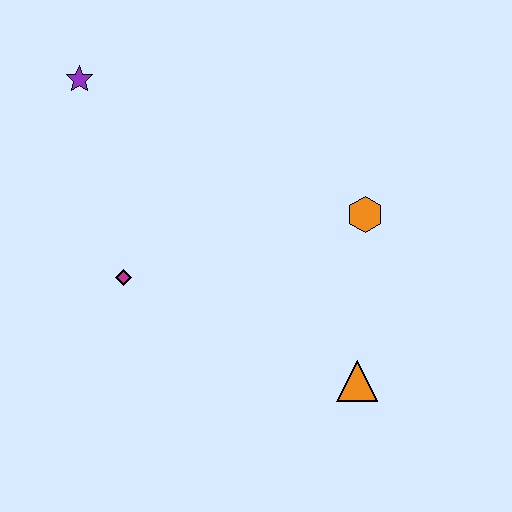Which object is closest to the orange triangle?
The orange hexagon is closest to the orange triangle.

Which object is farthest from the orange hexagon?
The purple star is farthest from the orange hexagon.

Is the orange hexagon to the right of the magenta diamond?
Yes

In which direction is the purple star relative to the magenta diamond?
The purple star is above the magenta diamond.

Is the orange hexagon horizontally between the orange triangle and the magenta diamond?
No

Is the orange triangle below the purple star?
Yes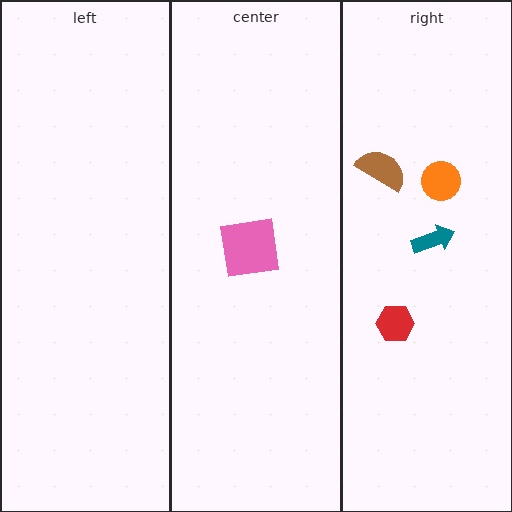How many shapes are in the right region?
4.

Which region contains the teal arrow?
The right region.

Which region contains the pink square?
The center region.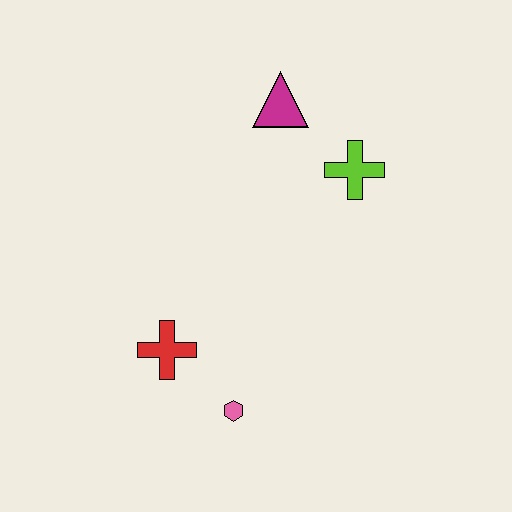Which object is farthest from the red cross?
The magenta triangle is farthest from the red cross.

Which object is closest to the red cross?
The pink hexagon is closest to the red cross.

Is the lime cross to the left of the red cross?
No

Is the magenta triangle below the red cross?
No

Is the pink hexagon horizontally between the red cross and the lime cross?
Yes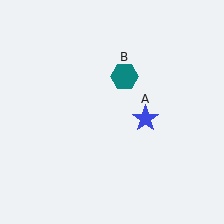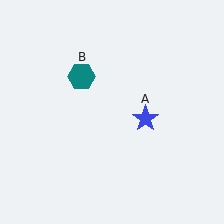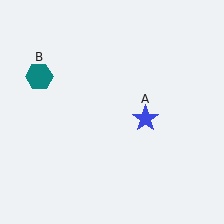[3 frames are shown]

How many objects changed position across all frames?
1 object changed position: teal hexagon (object B).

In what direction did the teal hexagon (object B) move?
The teal hexagon (object B) moved left.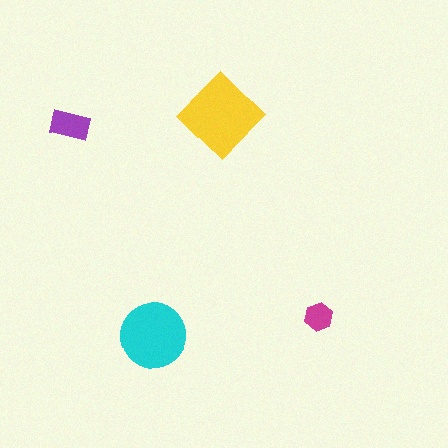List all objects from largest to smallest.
The yellow diamond, the cyan circle, the purple rectangle, the magenta hexagon.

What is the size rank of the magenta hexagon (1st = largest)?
4th.